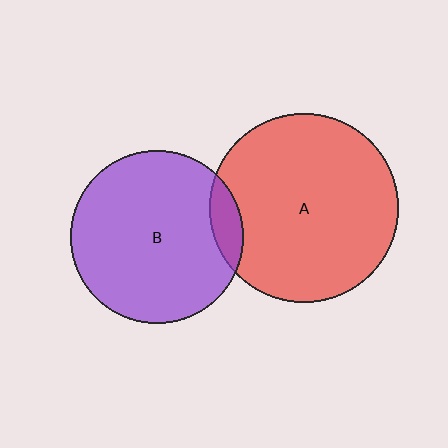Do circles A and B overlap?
Yes.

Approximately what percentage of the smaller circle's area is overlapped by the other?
Approximately 10%.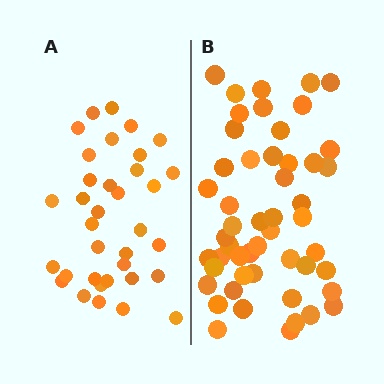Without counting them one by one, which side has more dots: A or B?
Region B (the right region) has more dots.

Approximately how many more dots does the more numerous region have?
Region B has approximately 15 more dots than region A.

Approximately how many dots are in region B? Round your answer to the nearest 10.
About 50 dots. (The exact count is 51, which rounds to 50.)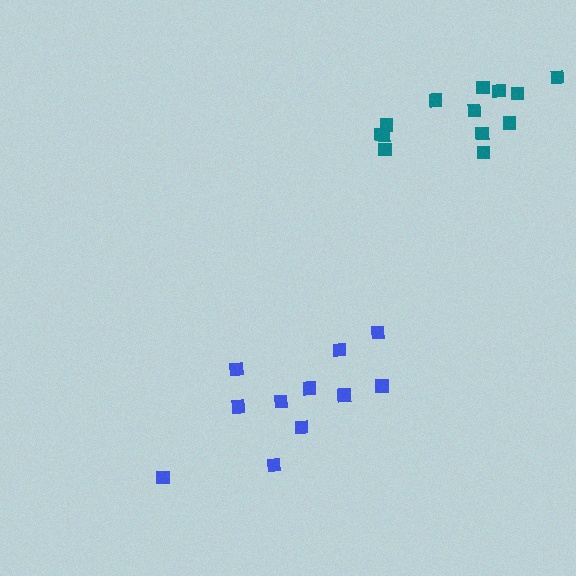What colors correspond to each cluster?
The clusters are colored: teal, blue.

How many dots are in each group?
Group 1: 13 dots, Group 2: 11 dots (24 total).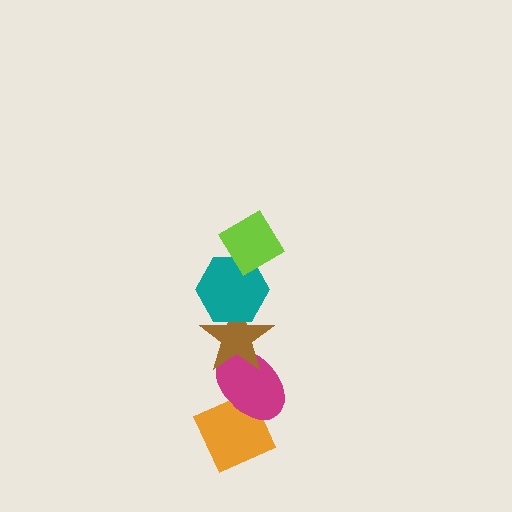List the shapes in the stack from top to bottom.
From top to bottom: the lime diamond, the teal hexagon, the brown star, the magenta ellipse, the orange diamond.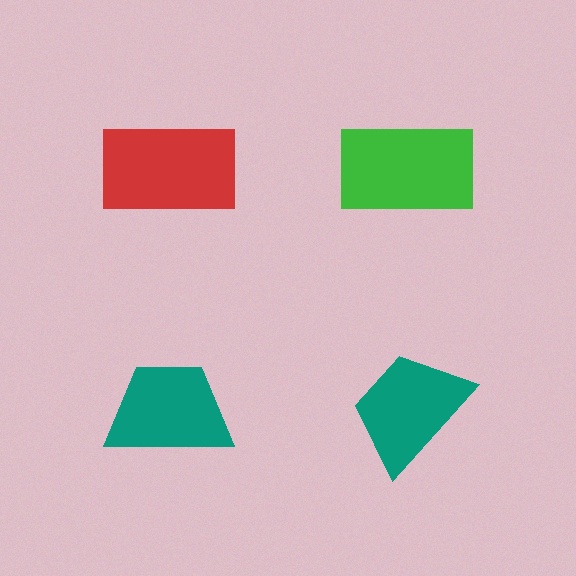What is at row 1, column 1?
A red rectangle.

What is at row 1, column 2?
A green rectangle.